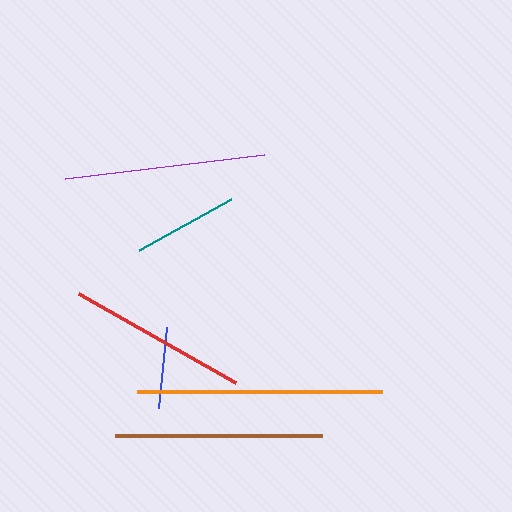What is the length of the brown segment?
The brown segment is approximately 208 pixels long.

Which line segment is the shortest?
The blue line is the shortest at approximately 81 pixels.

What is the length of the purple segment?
The purple segment is approximately 200 pixels long.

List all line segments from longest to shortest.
From longest to shortest: orange, brown, purple, red, teal, blue.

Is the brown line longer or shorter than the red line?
The brown line is longer than the red line.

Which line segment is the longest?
The orange line is the longest at approximately 245 pixels.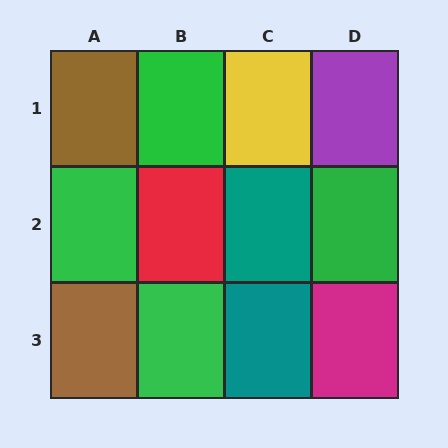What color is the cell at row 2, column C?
Teal.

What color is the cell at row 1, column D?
Purple.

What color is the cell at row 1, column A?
Brown.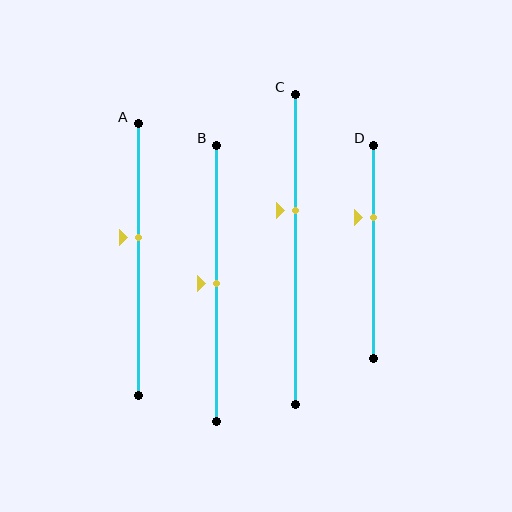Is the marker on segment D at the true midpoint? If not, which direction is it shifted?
No, the marker on segment D is shifted upward by about 16% of the segment length.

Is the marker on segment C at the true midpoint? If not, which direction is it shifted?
No, the marker on segment C is shifted upward by about 13% of the segment length.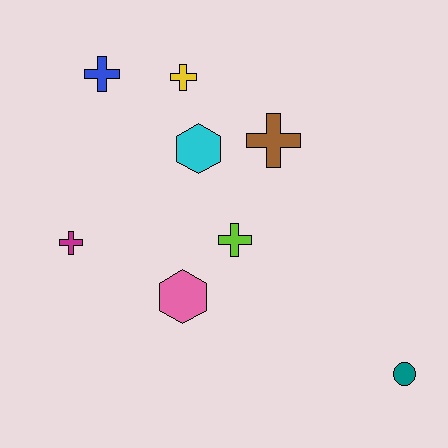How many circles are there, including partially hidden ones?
There is 1 circle.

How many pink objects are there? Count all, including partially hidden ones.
There is 1 pink object.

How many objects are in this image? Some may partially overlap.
There are 8 objects.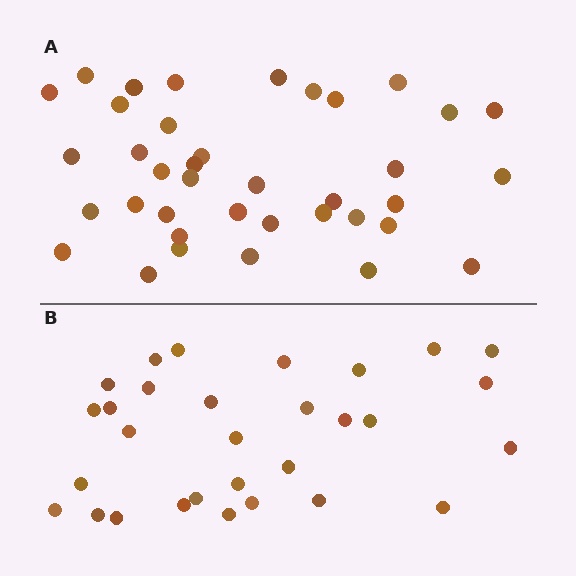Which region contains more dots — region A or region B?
Region A (the top region) has more dots.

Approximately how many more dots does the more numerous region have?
Region A has roughly 8 or so more dots than region B.